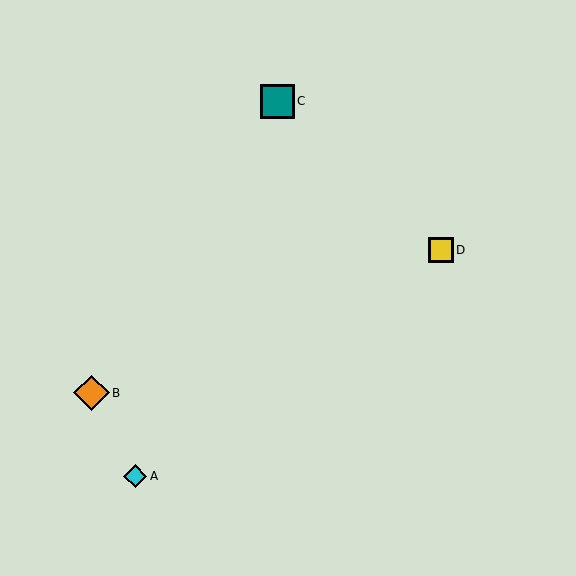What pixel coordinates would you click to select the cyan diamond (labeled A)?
Click at (135, 476) to select the cyan diamond A.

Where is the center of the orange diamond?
The center of the orange diamond is at (91, 393).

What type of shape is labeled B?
Shape B is an orange diamond.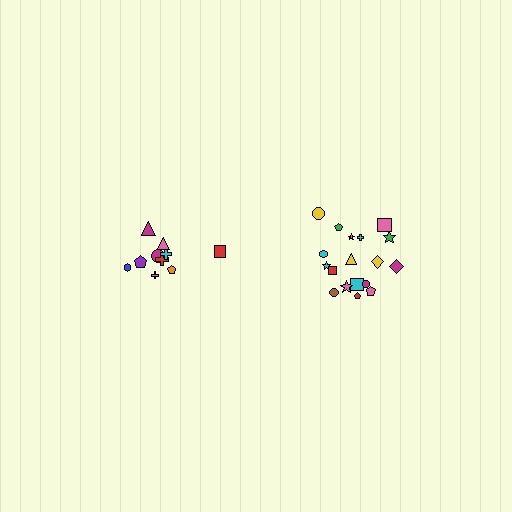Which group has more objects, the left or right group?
The right group.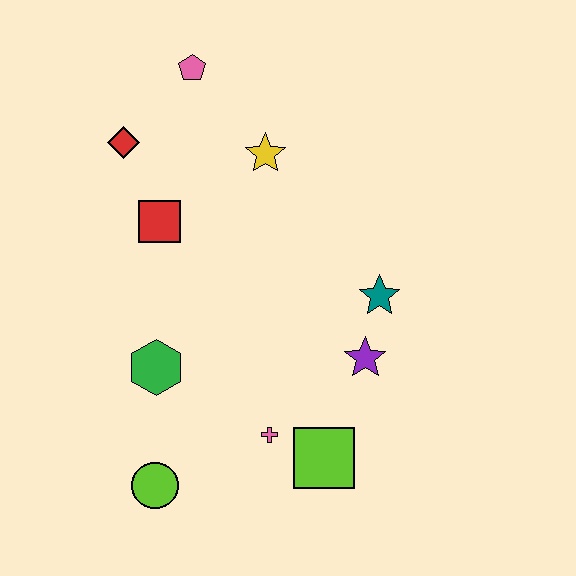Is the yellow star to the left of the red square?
No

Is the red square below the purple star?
No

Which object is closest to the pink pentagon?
The red diamond is closest to the pink pentagon.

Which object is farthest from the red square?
The lime square is farthest from the red square.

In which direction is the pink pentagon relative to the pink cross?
The pink pentagon is above the pink cross.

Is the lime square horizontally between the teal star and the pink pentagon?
Yes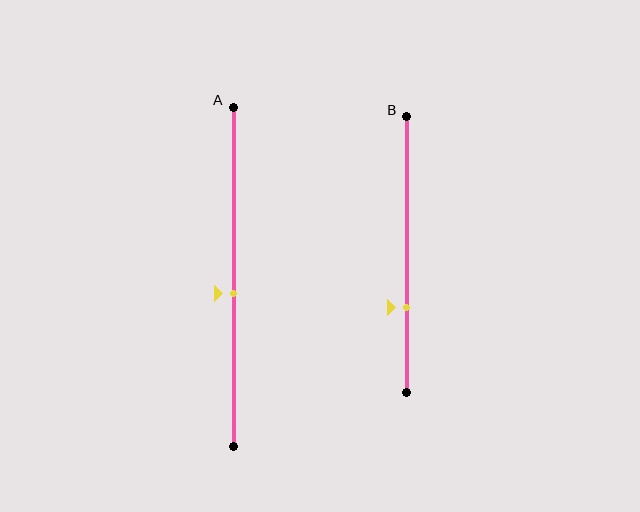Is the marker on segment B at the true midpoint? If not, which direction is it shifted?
No, the marker on segment B is shifted downward by about 19% of the segment length.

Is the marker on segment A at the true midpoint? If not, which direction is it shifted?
No, the marker on segment A is shifted downward by about 5% of the segment length.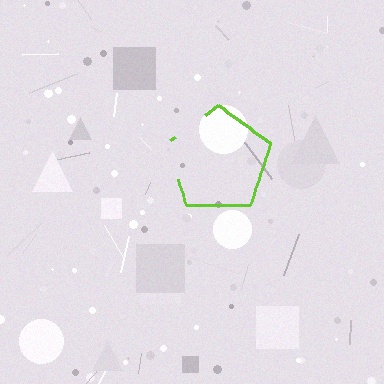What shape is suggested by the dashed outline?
The dashed outline suggests a pentagon.